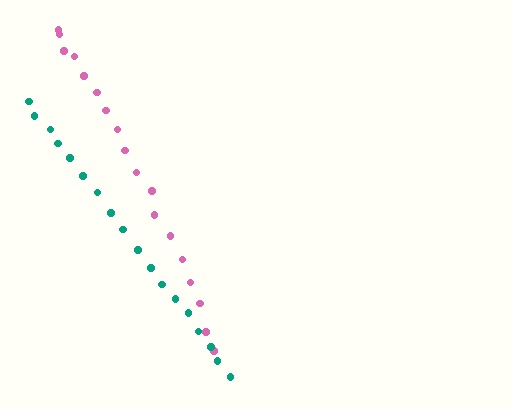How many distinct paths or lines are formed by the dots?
There are 2 distinct paths.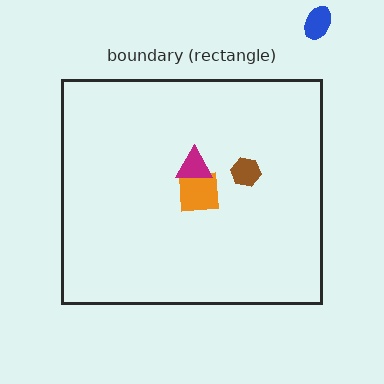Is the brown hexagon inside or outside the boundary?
Inside.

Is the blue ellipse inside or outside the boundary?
Outside.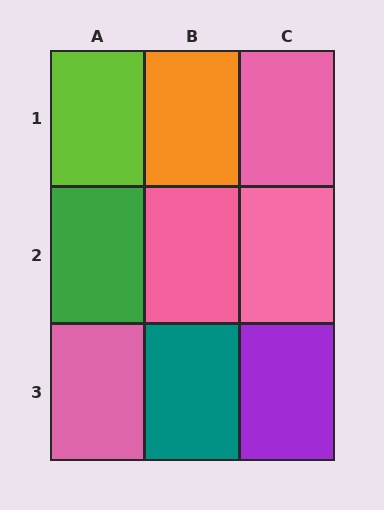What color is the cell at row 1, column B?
Orange.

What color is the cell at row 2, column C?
Pink.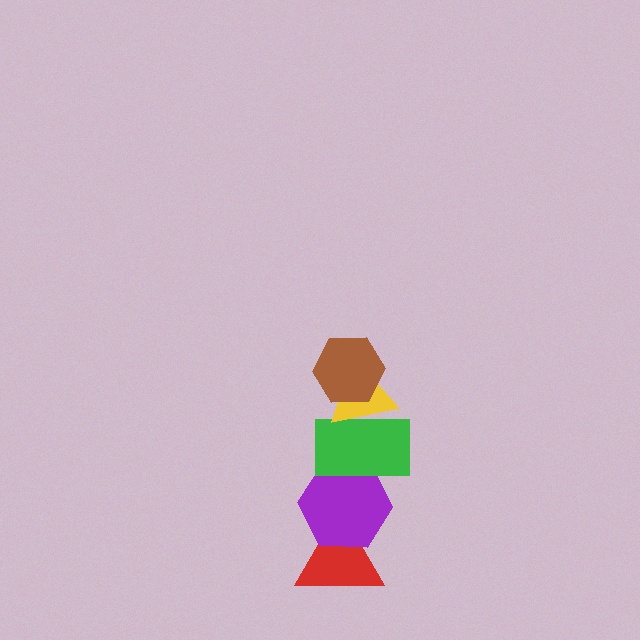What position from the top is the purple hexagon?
The purple hexagon is 4th from the top.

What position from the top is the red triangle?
The red triangle is 5th from the top.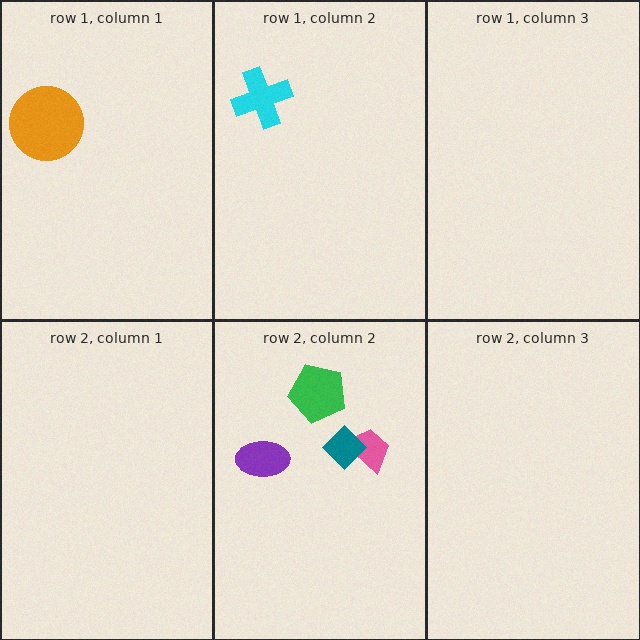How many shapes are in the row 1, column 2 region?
1.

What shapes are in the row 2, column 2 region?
The green pentagon, the pink trapezoid, the teal diamond, the purple ellipse.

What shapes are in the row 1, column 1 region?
The orange circle.